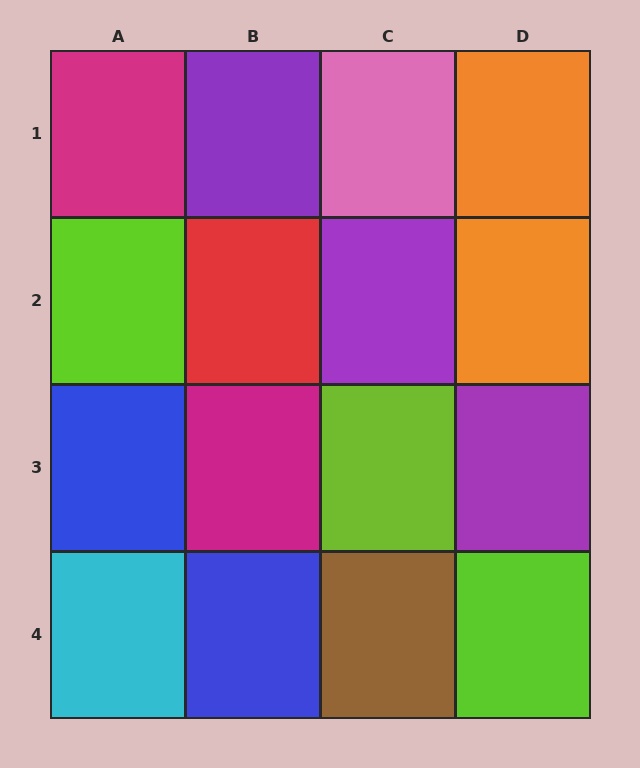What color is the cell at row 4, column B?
Blue.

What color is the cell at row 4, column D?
Lime.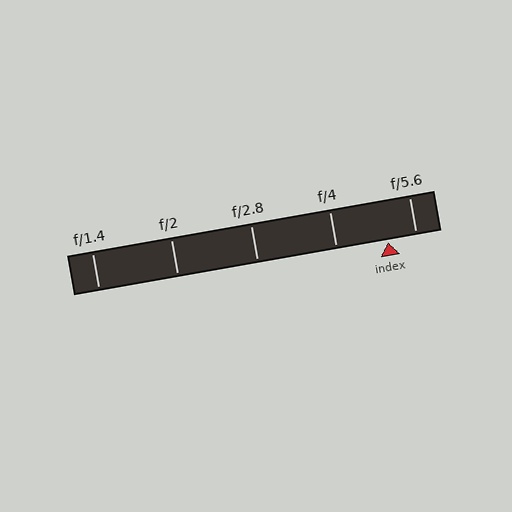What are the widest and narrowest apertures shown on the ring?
The widest aperture shown is f/1.4 and the narrowest is f/5.6.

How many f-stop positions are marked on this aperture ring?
There are 5 f-stop positions marked.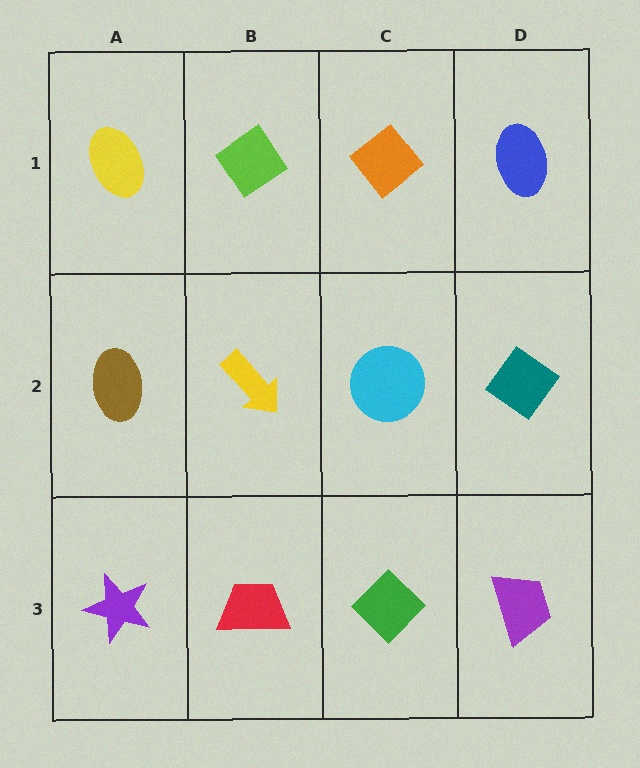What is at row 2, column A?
A brown ellipse.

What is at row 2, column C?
A cyan circle.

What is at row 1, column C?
An orange diamond.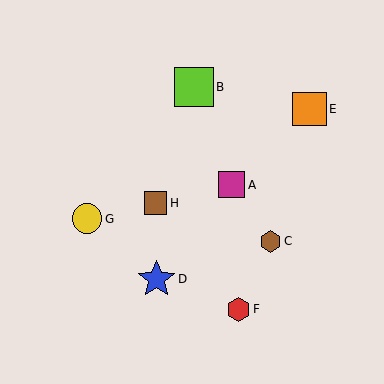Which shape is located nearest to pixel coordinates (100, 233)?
The yellow circle (labeled G) at (87, 219) is nearest to that location.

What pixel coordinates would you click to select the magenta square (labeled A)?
Click at (232, 185) to select the magenta square A.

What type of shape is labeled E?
Shape E is an orange square.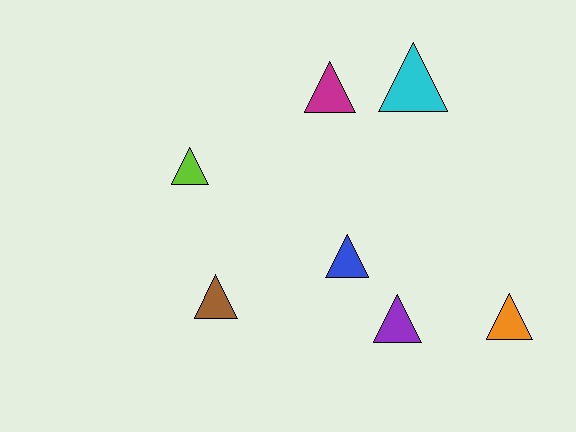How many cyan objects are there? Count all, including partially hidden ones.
There is 1 cyan object.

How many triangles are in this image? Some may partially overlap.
There are 7 triangles.